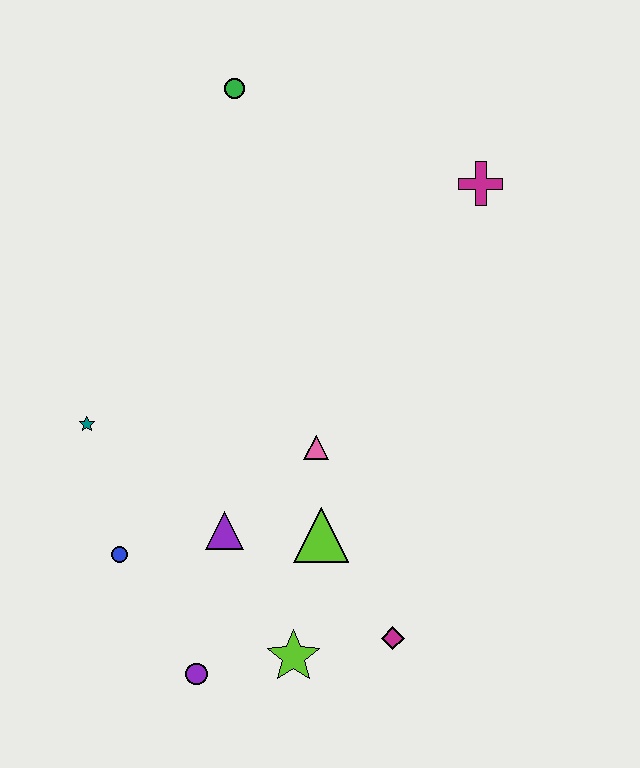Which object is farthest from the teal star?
The magenta cross is farthest from the teal star.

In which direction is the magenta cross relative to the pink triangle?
The magenta cross is above the pink triangle.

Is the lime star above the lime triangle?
No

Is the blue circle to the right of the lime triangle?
No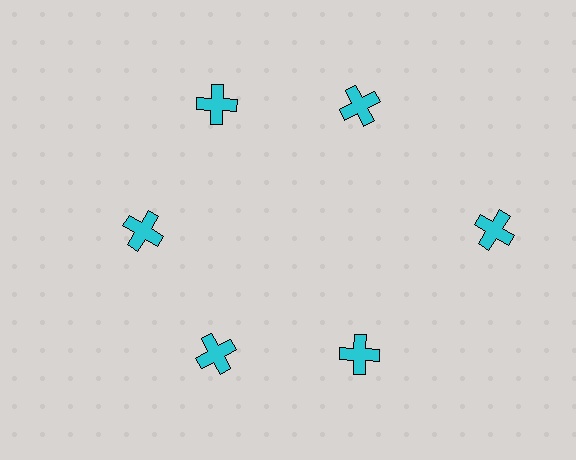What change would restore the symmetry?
The symmetry would be restored by moving it inward, back onto the ring so that all 6 crosses sit at equal angles and equal distance from the center.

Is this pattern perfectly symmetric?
No. The 6 cyan crosses are arranged in a ring, but one element near the 3 o'clock position is pushed outward from the center, breaking the 6-fold rotational symmetry.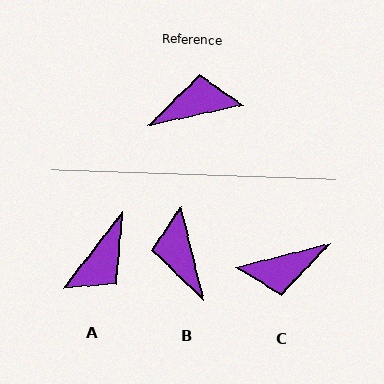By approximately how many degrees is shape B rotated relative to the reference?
Approximately 91 degrees counter-clockwise.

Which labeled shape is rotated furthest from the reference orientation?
C, about 178 degrees away.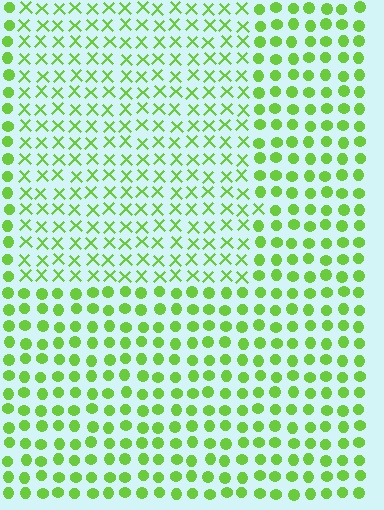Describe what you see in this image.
The image is filled with small lime elements arranged in a uniform grid. A rectangle-shaped region contains X marks, while the surrounding area contains circles. The boundary is defined purely by the change in element shape.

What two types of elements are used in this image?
The image uses X marks inside the rectangle region and circles outside it.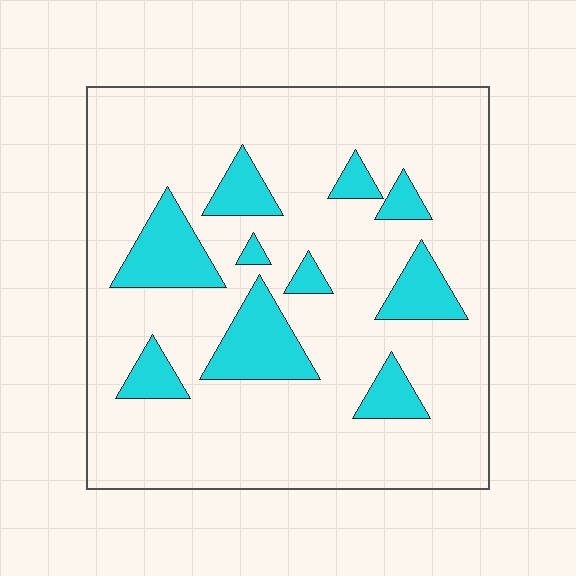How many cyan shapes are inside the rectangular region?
10.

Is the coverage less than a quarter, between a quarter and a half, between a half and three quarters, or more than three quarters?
Less than a quarter.